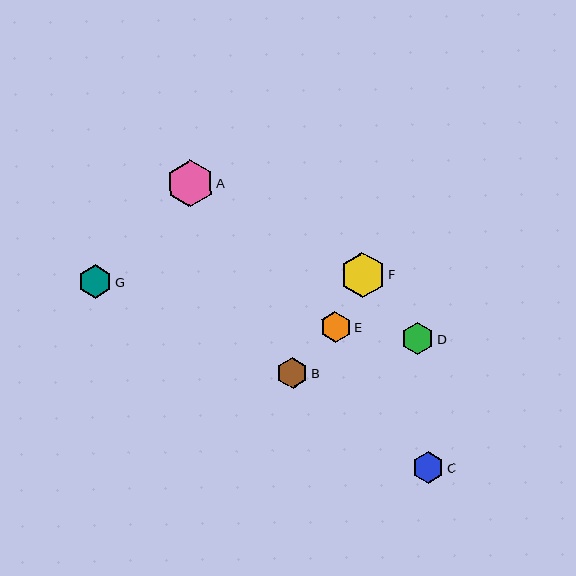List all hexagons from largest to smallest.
From largest to smallest: A, F, G, D, C, E, B.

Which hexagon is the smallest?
Hexagon B is the smallest with a size of approximately 31 pixels.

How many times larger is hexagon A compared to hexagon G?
Hexagon A is approximately 1.4 times the size of hexagon G.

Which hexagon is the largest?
Hexagon A is the largest with a size of approximately 47 pixels.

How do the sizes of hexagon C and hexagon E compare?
Hexagon C and hexagon E are approximately the same size.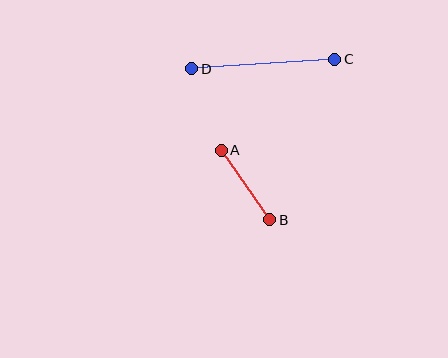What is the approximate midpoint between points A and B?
The midpoint is at approximately (246, 185) pixels.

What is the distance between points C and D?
The distance is approximately 143 pixels.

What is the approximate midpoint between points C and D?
The midpoint is at approximately (263, 64) pixels.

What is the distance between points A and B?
The distance is approximately 84 pixels.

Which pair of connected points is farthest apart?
Points C and D are farthest apart.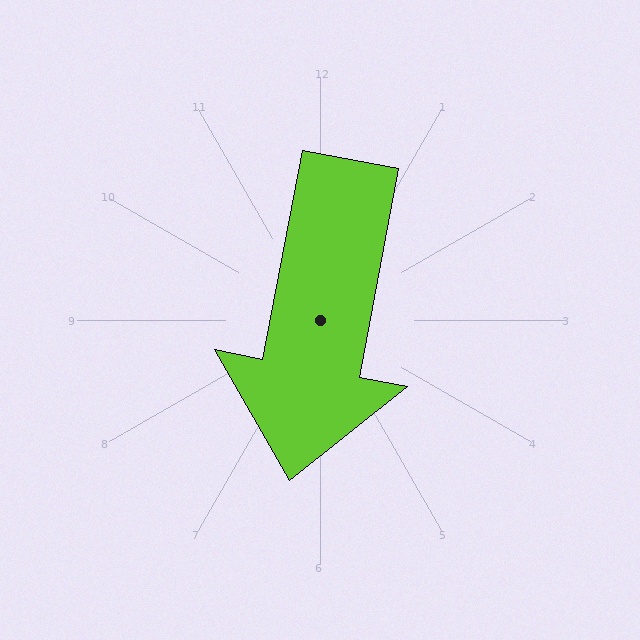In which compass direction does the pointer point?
South.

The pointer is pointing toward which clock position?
Roughly 6 o'clock.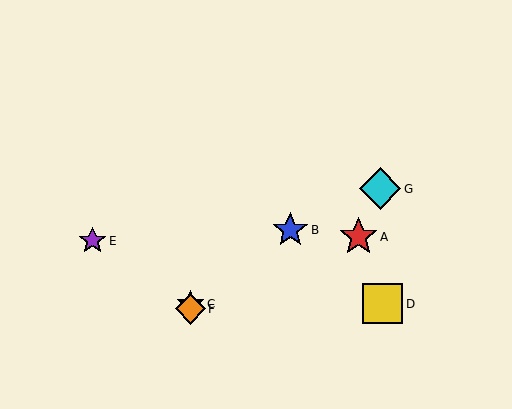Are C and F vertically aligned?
Yes, both are at x≈190.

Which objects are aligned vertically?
Objects C, F are aligned vertically.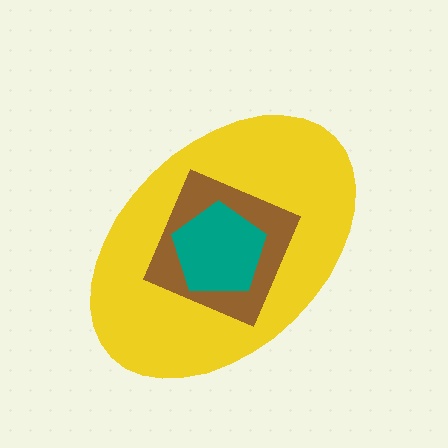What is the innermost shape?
The teal pentagon.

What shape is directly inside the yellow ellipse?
The brown square.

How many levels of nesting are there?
3.